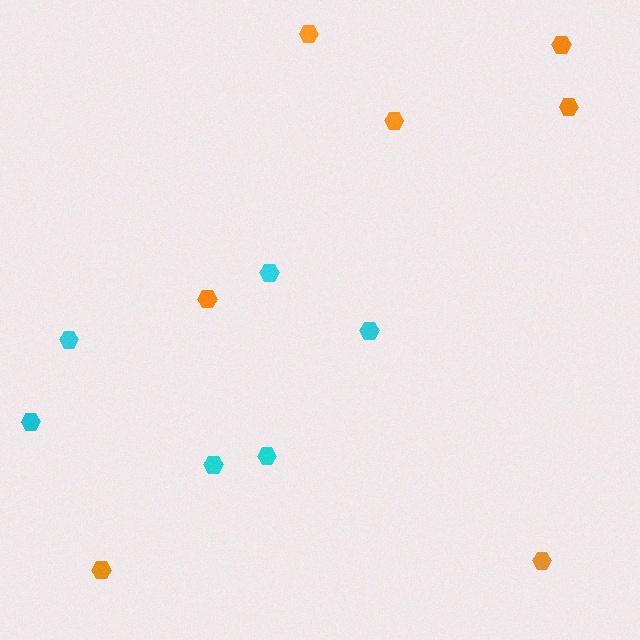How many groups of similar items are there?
There are 2 groups: one group of cyan hexagons (6) and one group of orange hexagons (7).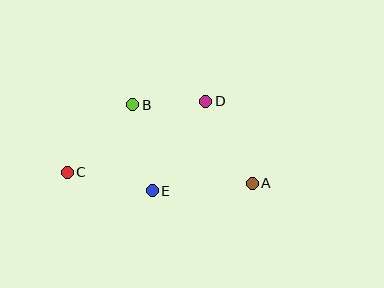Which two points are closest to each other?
Points B and D are closest to each other.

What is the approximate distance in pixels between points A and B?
The distance between A and B is approximately 143 pixels.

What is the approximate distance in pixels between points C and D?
The distance between C and D is approximately 156 pixels.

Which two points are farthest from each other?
Points A and C are farthest from each other.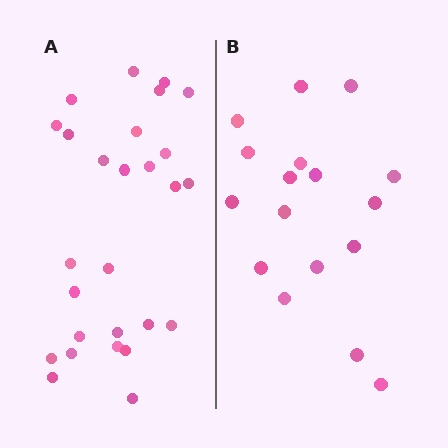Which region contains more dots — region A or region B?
Region A (the left region) has more dots.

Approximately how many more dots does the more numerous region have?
Region A has roughly 10 or so more dots than region B.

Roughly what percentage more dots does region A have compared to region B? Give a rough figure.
About 60% more.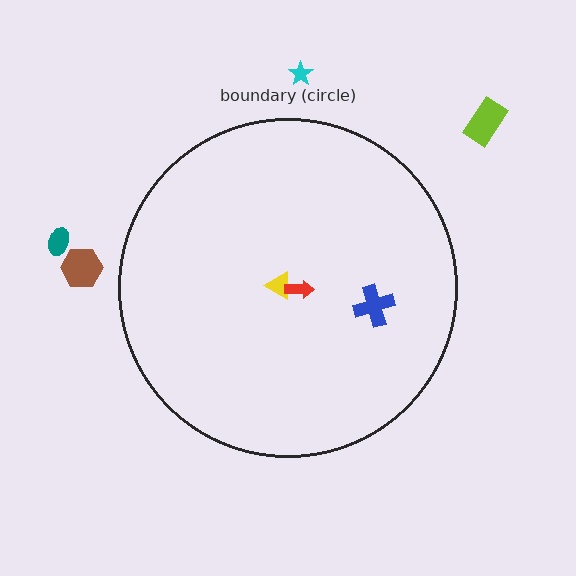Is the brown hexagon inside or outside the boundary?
Outside.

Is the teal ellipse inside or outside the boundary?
Outside.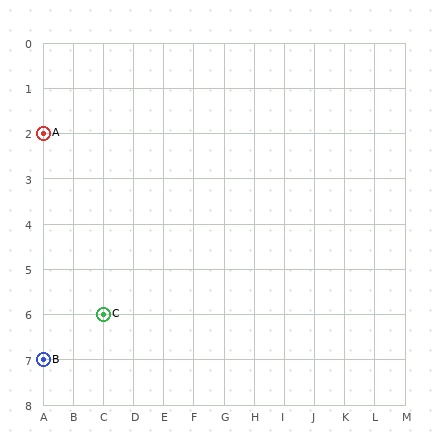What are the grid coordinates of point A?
Point A is at grid coordinates (A, 2).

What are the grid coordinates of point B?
Point B is at grid coordinates (A, 7).